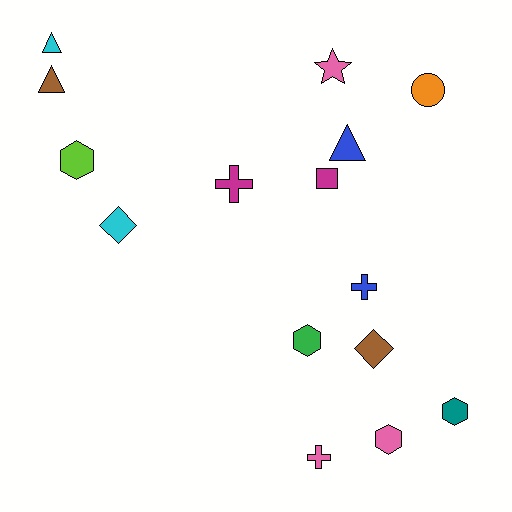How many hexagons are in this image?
There are 4 hexagons.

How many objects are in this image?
There are 15 objects.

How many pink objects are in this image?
There are 3 pink objects.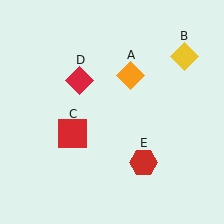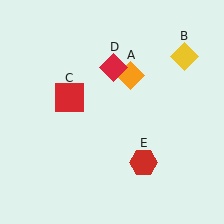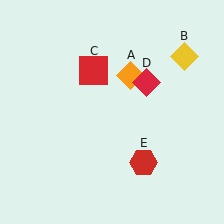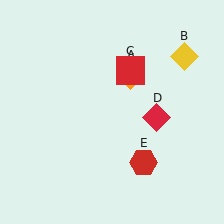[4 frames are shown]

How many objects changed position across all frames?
2 objects changed position: red square (object C), red diamond (object D).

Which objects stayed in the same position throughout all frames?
Orange diamond (object A) and yellow diamond (object B) and red hexagon (object E) remained stationary.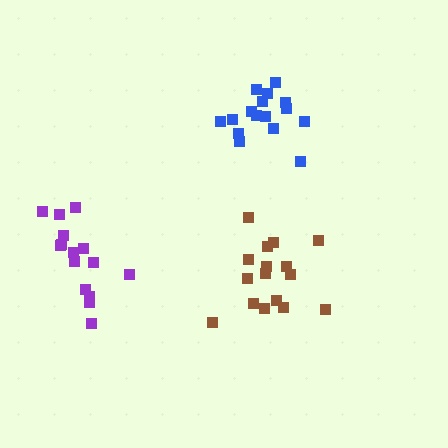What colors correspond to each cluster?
The clusters are colored: blue, brown, purple.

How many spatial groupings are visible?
There are 3 spatial groupings.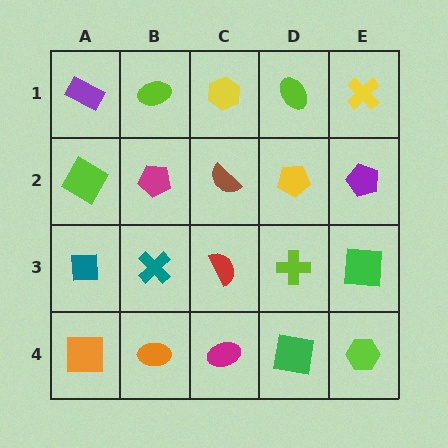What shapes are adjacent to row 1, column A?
A lime diamond (row 2, column A), a lime ellipse (row 1, column B).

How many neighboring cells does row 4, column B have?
3.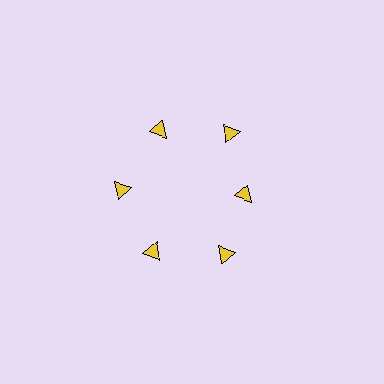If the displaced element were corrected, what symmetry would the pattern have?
It would have 6-fold rotational symmetry — the pattern would map onto itself every 60 degrees.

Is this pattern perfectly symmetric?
No. The 6 yellow triangles are arranged in a ring, but one element near the 3 o'clock position is pulled inward toward the center, breaking the 6-fold rotational symmetry.